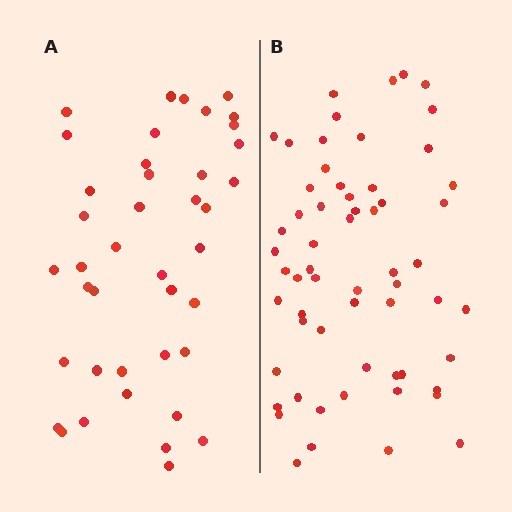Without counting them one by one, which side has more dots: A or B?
Region B (the right region) has more dots.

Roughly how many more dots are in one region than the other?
Region B has approximately 20 more dots than region A.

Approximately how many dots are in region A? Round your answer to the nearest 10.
About 40 dots. (The exact count is 41, which rounds to 40.)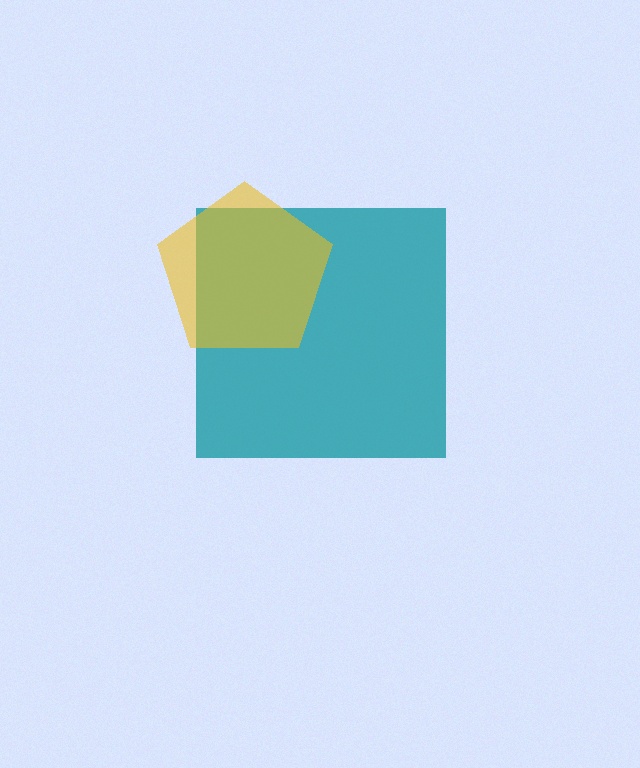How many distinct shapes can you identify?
There are 2 distinct shapes: a teal square, a yellow pentagon.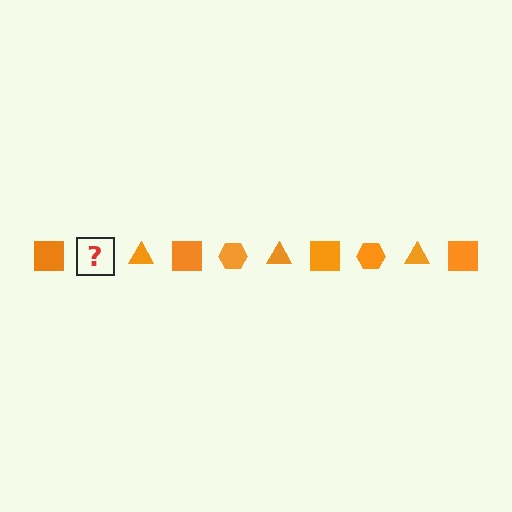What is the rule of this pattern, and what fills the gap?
The rule is that the pattern cycles through square, hexagon, triangle shapes in orange. The gap should be filled with an orange hexagon.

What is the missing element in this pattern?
The missing element is an orange hexagon.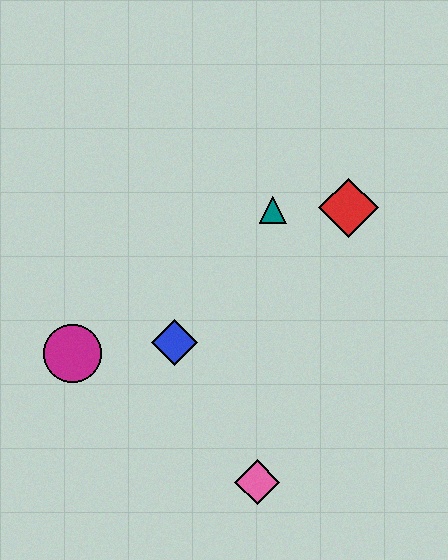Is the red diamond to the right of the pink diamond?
Yes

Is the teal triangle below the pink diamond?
No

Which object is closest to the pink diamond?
The blue diamond is closest to the pink diamond.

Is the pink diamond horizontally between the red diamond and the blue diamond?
Yes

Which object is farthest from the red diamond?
The magenta circle is farthest from the red diamond.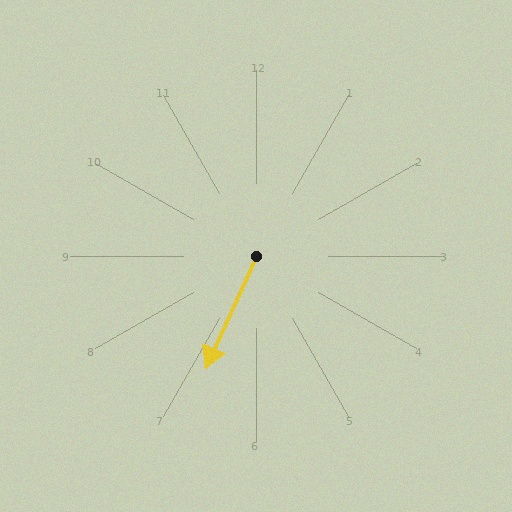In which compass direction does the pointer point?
Southwest.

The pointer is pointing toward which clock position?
Roughly 7 o'clock.